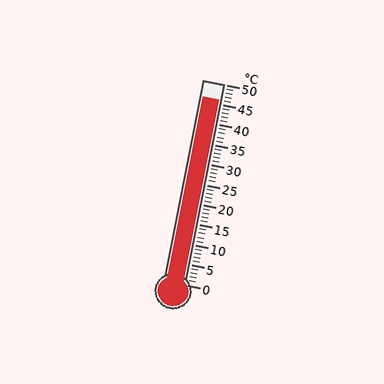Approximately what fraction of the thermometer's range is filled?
The thermometer is filled to approximately 90% of its range.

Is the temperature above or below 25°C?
The temperature is above 25°C.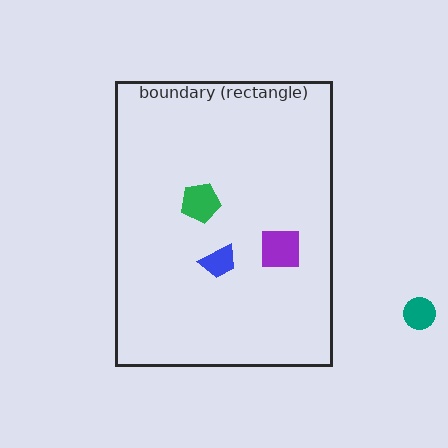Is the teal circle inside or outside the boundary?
Outside.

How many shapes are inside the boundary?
3 inside, 1 outside.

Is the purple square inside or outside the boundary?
Inside.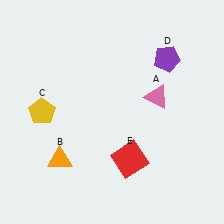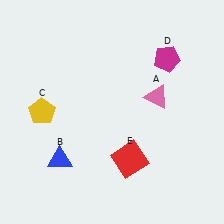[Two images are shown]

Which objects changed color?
B changed from orange to blue. D changed from purple to magenta.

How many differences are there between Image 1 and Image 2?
There are 2 differences between the two images.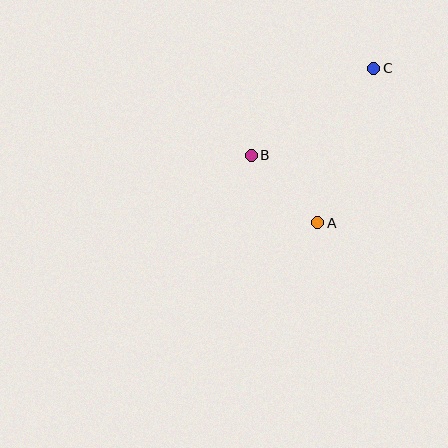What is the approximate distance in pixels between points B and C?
The distance between B and C is approximately 150 pixels.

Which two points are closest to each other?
Points A and B are closest to each other.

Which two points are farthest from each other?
Points A and C are farthest from each other.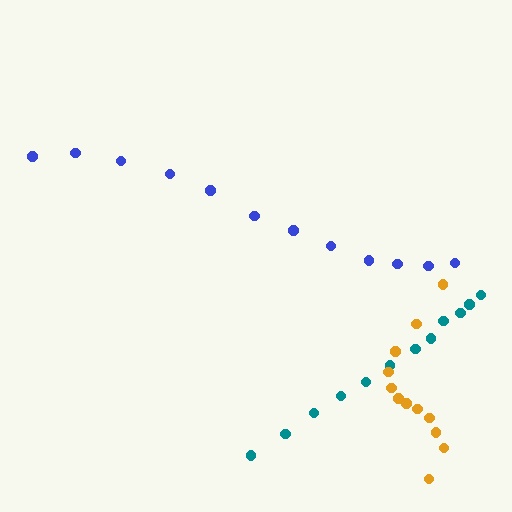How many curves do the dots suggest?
There are 3 distinct paths.